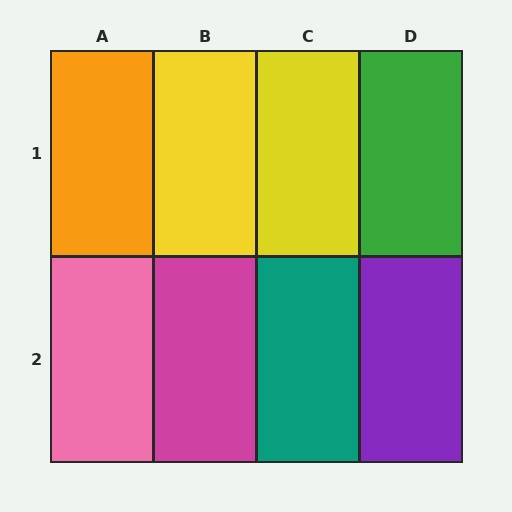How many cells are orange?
1 cell is orange.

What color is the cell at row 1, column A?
Orange.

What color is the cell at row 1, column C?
Yellow.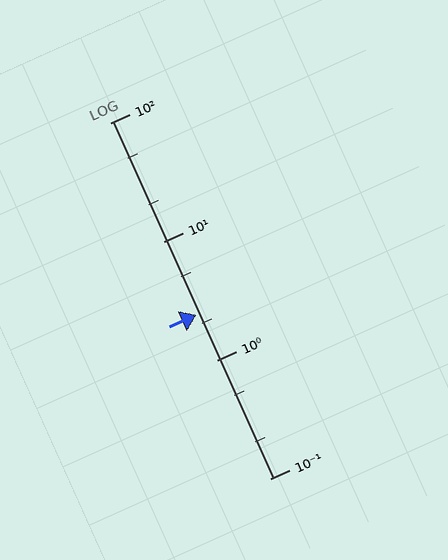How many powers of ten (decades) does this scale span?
The scale spans 3 decades, from 0.1 to 100.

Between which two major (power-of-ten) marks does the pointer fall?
The pointer is between 1 and 10.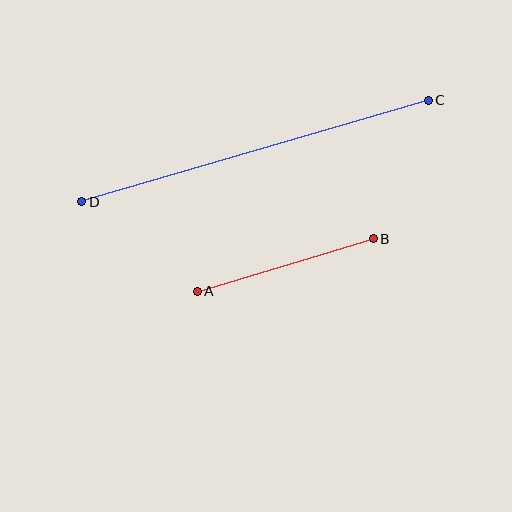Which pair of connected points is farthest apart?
Points C and D are farthest apart.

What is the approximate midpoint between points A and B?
The midpoint is at approximately (285, 265) pixels.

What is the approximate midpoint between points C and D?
The midpoint is at approximately (255, 151) pixels.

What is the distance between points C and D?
The distance is approximately 361 pixels.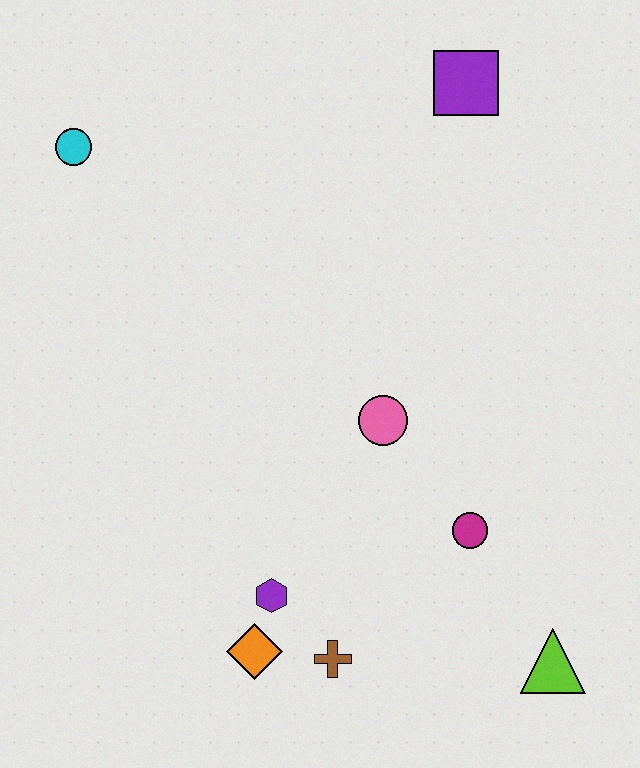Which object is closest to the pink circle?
The magenta circle is closest to the pink circle.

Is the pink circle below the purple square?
Yes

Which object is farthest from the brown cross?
The purple square is farthest from the brown cross.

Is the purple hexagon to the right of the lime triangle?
No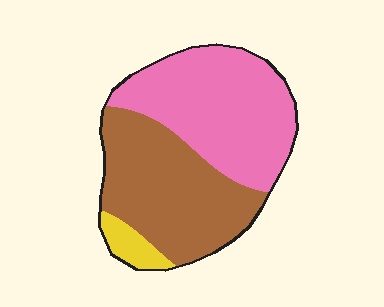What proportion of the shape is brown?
Brown covers 45% of the shape.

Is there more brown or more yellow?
Brown.